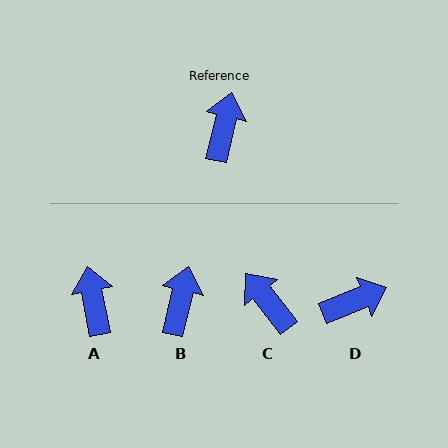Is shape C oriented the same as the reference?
No, it is off by about 51 degrees.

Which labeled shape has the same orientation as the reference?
B.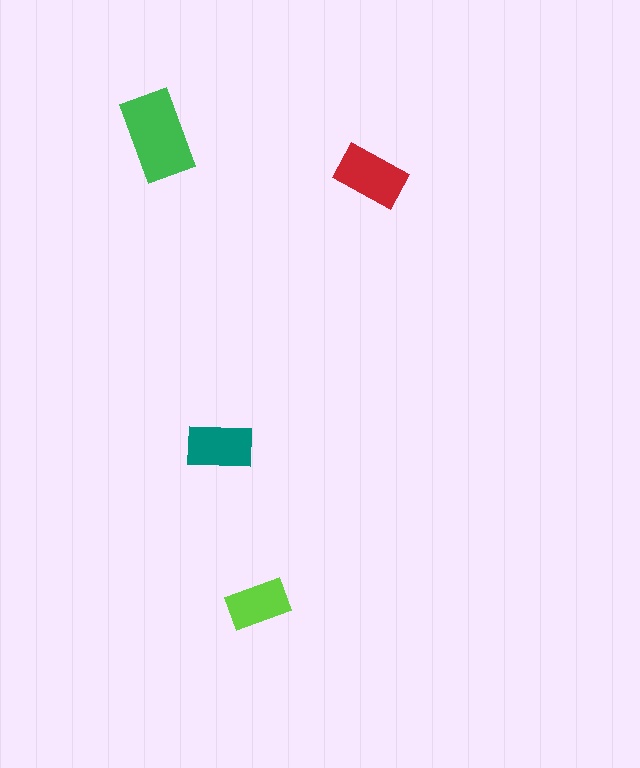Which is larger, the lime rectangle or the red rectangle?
The red one.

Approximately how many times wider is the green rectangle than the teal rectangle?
About 1.5 times wider.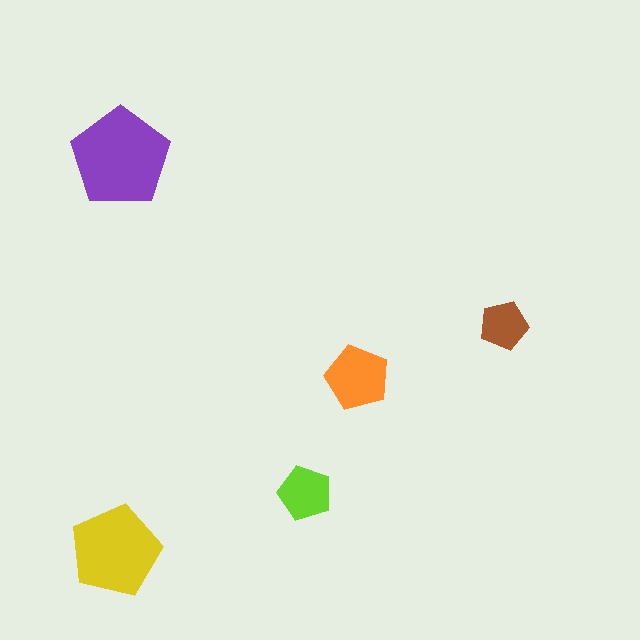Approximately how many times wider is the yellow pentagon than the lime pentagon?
About 1.5 times wider.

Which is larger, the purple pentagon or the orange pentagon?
The purple one.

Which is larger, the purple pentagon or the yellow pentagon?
The purple one.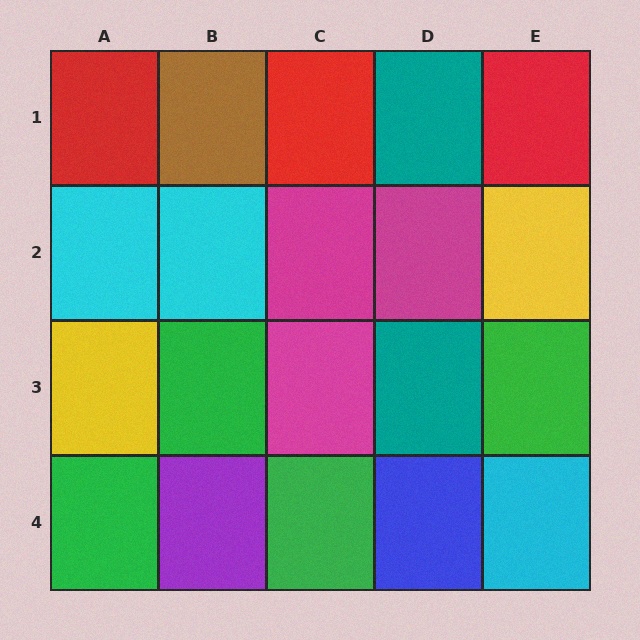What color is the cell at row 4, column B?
Purple.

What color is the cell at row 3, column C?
Magenta.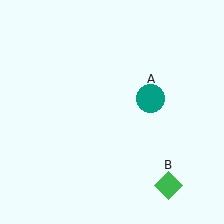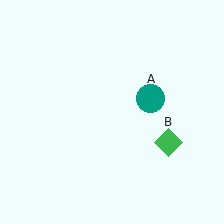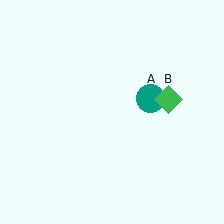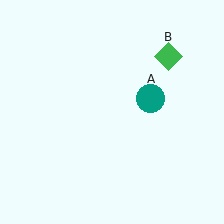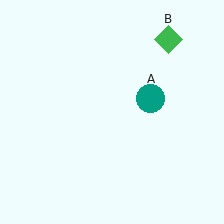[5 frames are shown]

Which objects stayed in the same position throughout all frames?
Teal circle (object A) remained stationary.